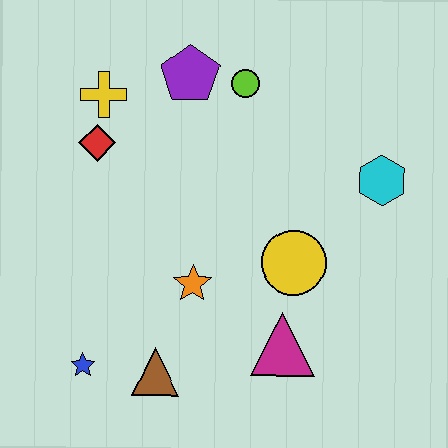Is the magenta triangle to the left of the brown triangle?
No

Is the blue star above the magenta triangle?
No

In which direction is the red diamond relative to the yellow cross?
The red diamond is below the yellow cross.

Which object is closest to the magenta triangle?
The yellow circle is closest to the magenta triangle.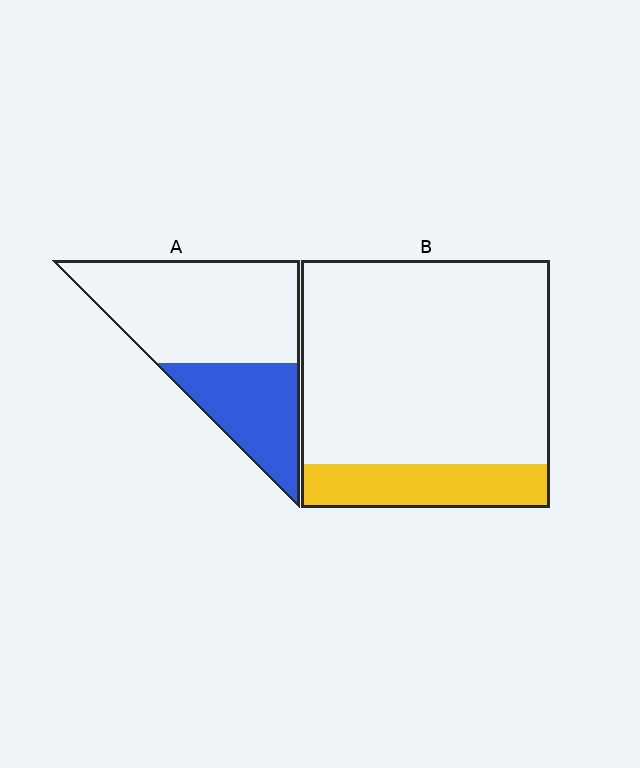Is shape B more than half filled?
No.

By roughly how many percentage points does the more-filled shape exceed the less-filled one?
By roughly 15 percentage points (A over B).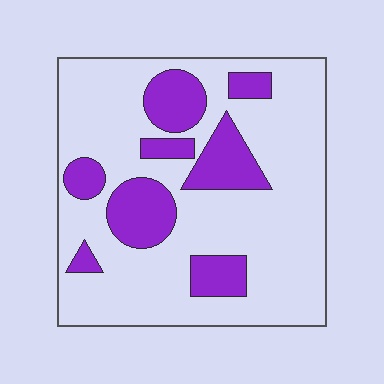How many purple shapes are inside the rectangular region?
8.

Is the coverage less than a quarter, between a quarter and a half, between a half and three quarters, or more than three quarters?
Less than a quarter.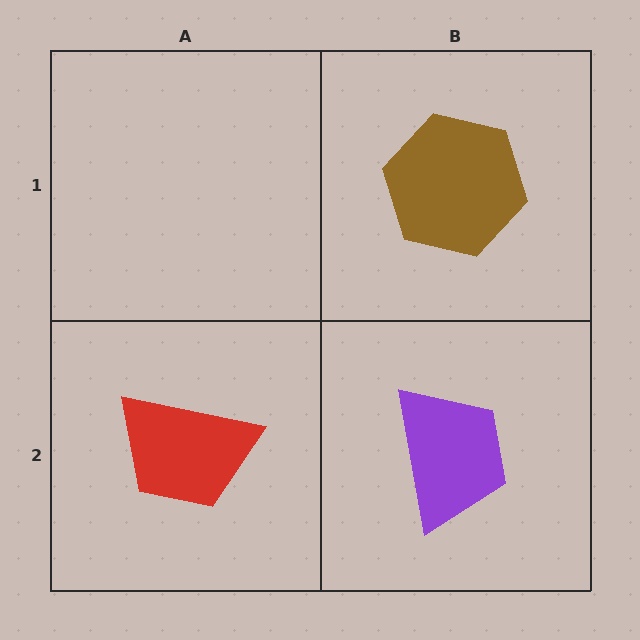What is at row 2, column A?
A red trapezoid.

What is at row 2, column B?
A purple trapezoid.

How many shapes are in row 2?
2 shapes.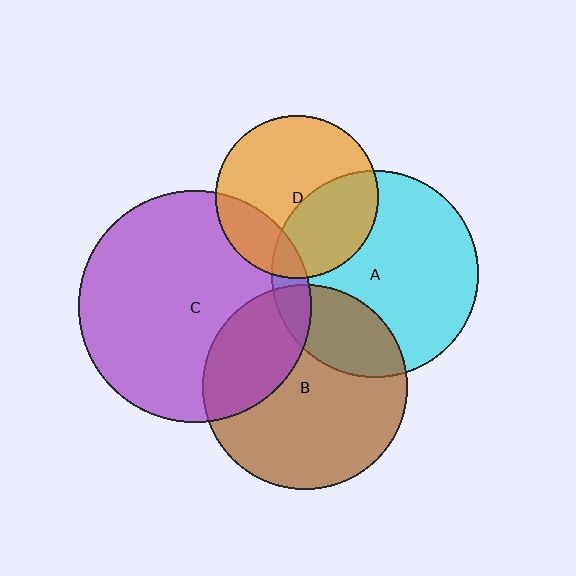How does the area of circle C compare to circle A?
Approximately 1.3 times.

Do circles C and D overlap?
Yes.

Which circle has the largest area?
Circle C (purple).